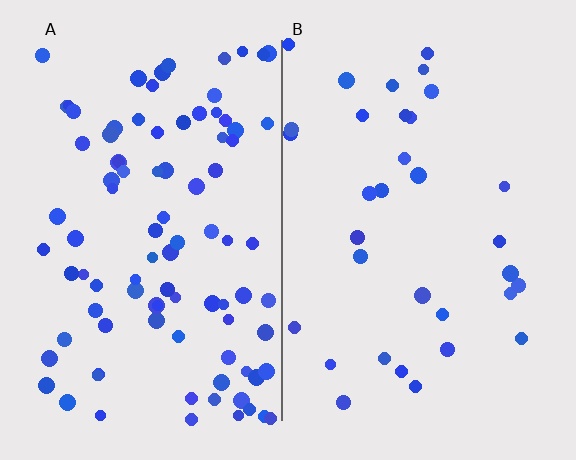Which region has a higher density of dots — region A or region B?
A (the left).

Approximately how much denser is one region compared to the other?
Approximately 2.8× — region A over region B.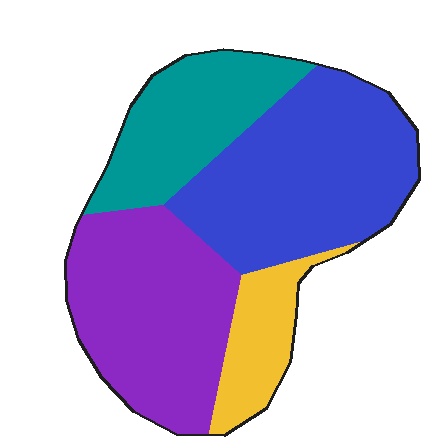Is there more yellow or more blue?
Blue.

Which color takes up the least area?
Yellow, at roughly 10%.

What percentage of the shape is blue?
Blue covers 36% of the shape.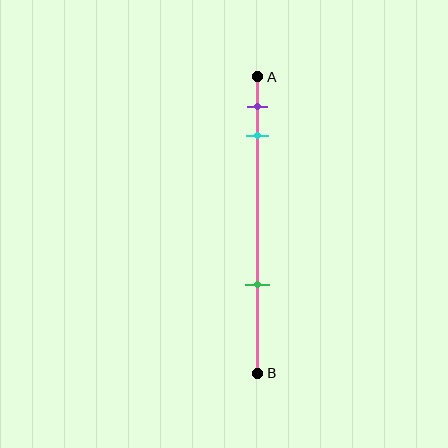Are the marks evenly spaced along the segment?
No, the marks are not evenly spaced.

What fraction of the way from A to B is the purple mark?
The purple mark is approximately 10% (0.1) of the way from A to B.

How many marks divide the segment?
There are 3 marks dividing the segment.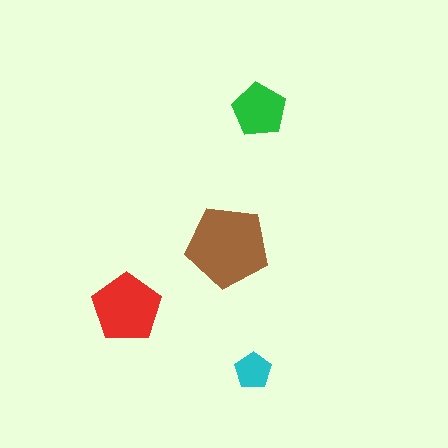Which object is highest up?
The green pentagon is topmost.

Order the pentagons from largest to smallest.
the brown one, the red one, the green one, the cyan one.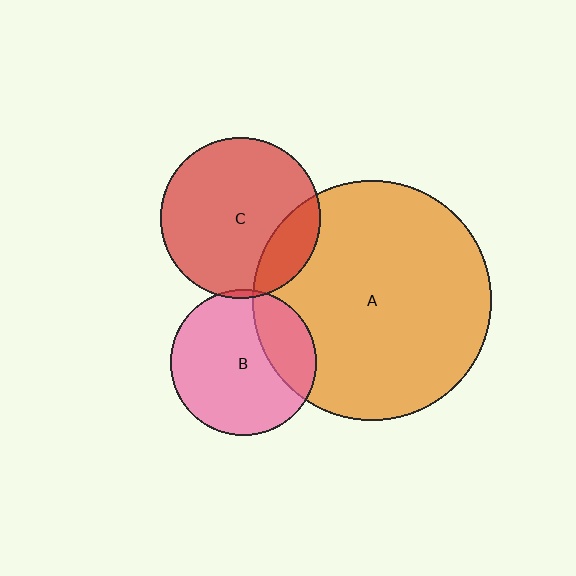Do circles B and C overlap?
Yes.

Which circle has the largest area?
Circle A (orange).